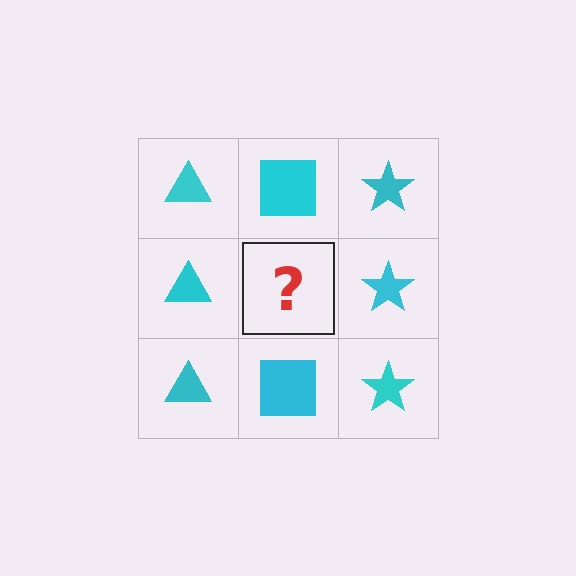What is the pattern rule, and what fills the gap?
The rule is that each column has a consistent shape. The gap should be filled with a cyan square.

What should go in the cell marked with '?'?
The missing cell should contain a cyan square.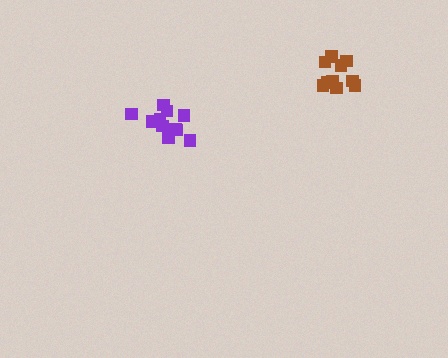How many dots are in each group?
Group 1: 10 dots, Group 2: 11 dots (21 total).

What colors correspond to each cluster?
The clusters are colored: brown, purple.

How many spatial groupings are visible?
There are 2 spatial groupings.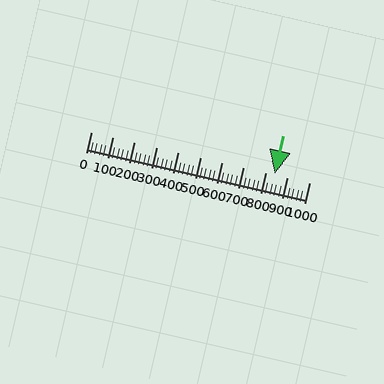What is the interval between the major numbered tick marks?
The major tick marks are spaced 100 units apart.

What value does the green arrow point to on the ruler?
The green arrow points to approximately 840.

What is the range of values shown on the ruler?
The ruler shows values from 0 to 1000.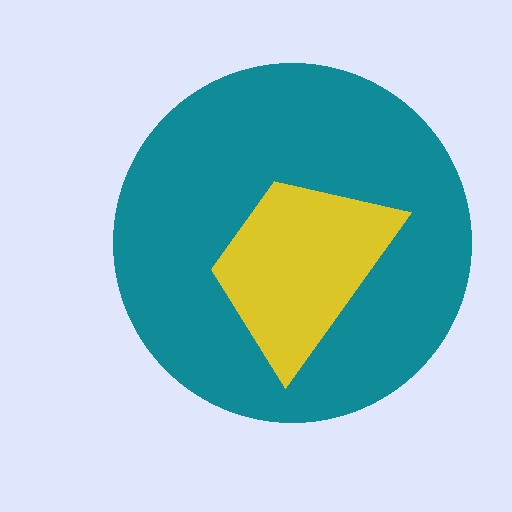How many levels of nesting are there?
2.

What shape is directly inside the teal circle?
The yellow trapezoid.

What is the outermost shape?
The teal circle.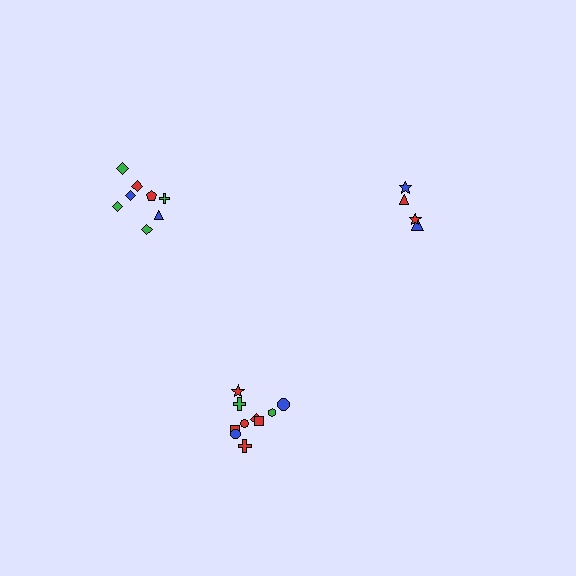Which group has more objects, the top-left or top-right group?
The top-left group.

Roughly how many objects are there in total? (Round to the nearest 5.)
Roughly 20 objects in total.